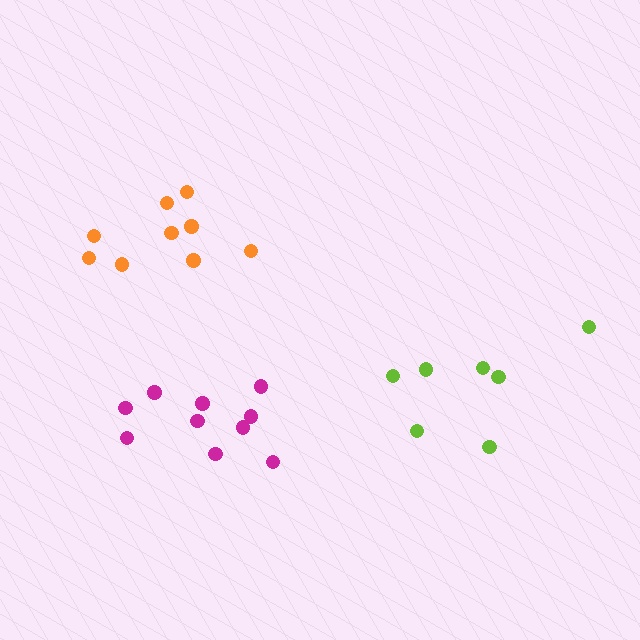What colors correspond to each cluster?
The clusters are colored: lime, magenta, orange.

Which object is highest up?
The orange cluster is topmost.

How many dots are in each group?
Group 1: 7 dots, Group 2: 10 dots, Group 3: 9 dots (26 total).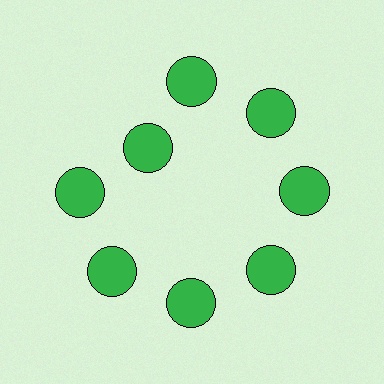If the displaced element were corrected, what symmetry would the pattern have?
It would have 8-fold rotational symmetry — the pattern would map onto itself every 45 degrees.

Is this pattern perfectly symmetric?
No. The 8 green circles are arranged in a ring, but one element near the 10 o'clock position is pulled inward toward the center, breaking the 8-fold rotational symmetry.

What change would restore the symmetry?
The symmetry would be restored by moving it outward, back onto the ring so that all 8 circles sit at equal angles and equal distance from the center.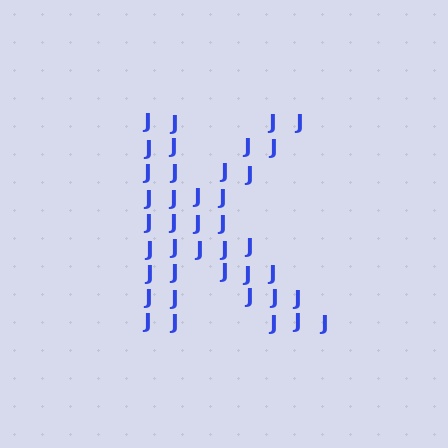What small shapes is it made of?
It is made of small letter J's.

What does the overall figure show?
The overall figure shows the letter K.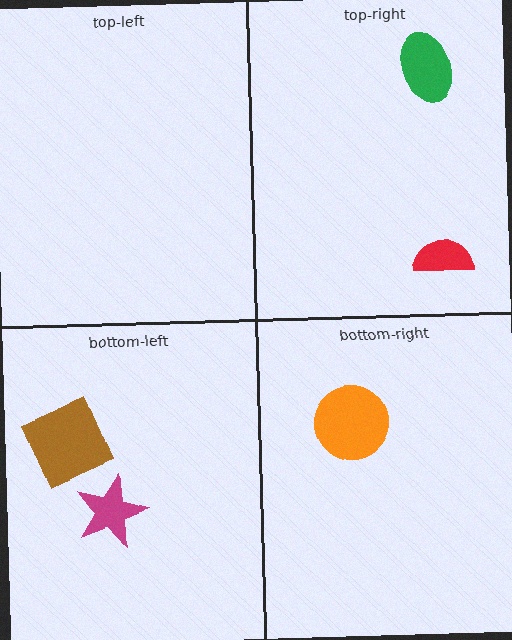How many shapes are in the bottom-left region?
2.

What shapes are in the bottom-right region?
The orange circle.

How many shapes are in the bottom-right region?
1.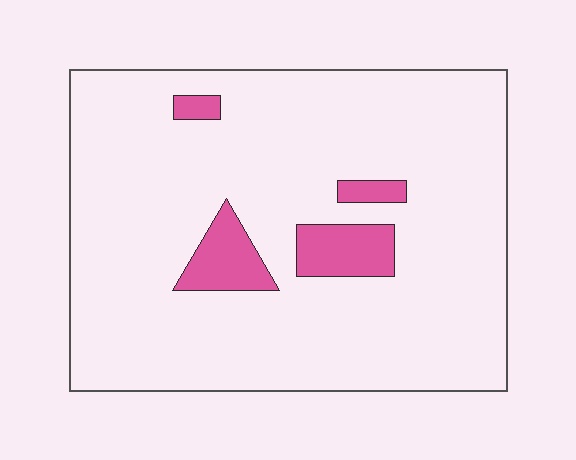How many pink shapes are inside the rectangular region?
4.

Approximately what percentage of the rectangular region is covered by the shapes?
Approximately 10%.